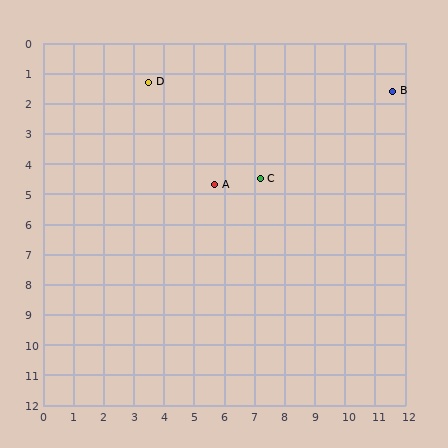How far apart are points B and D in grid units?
Points B and D are about 8.1 grid units apart.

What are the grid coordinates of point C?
Point C is at approximately (7.2, 4.5).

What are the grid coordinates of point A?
Point A is at approximately (5.7, 4.7).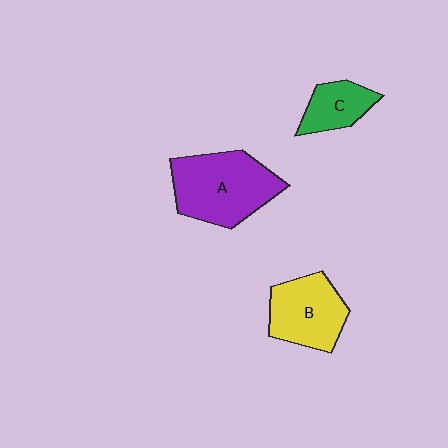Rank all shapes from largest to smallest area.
From largest to smallest: A (purple), B (yellow), C (green).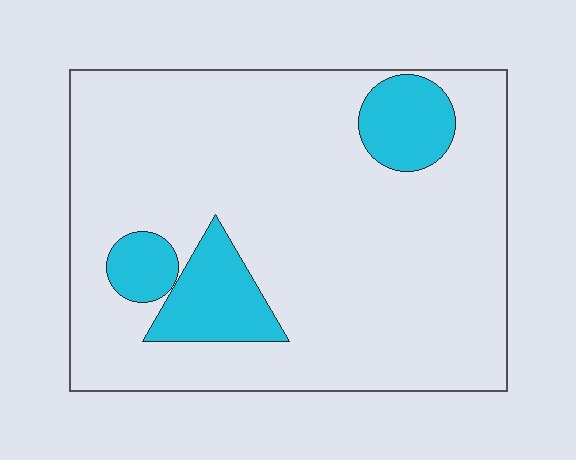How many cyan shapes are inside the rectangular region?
3.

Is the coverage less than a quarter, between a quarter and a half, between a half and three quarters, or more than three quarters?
Less than a quarter.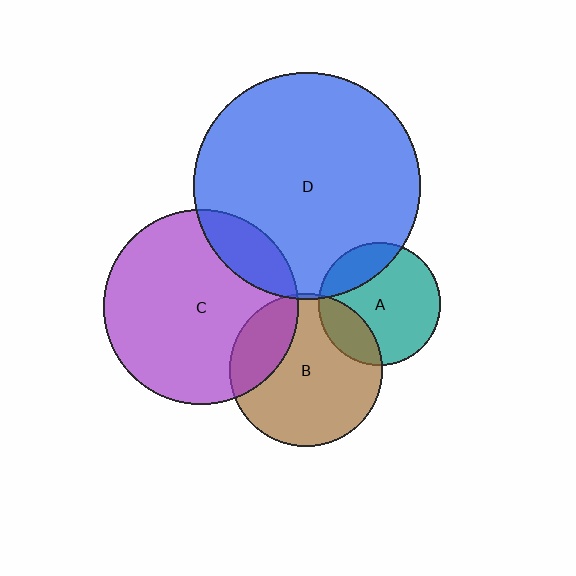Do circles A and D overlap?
Yes.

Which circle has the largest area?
Circle D (blue).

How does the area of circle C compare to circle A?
Approximately 2.5 times.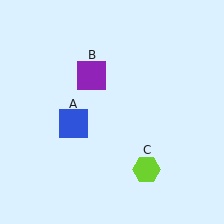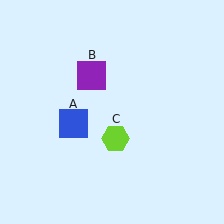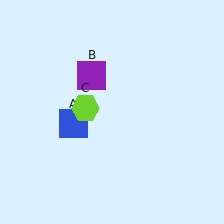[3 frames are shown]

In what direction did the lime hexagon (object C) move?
The lime hexagon (object C) moved up and to the left.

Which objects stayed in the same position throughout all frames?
Blue square (object A) and purple square (object B) remained stationary.